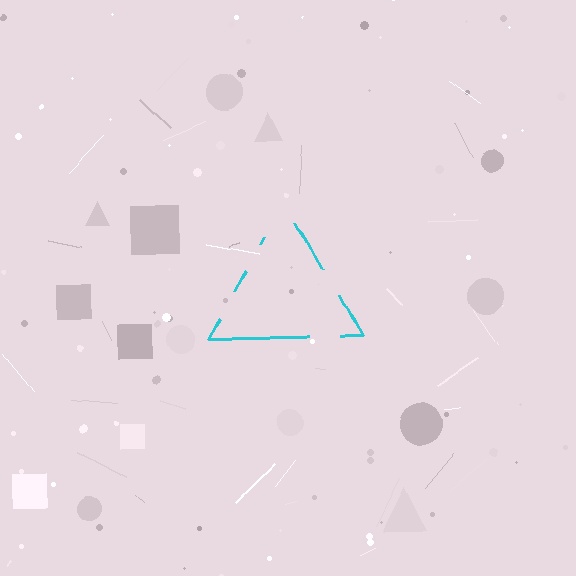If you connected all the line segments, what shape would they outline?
They would outline a triangle.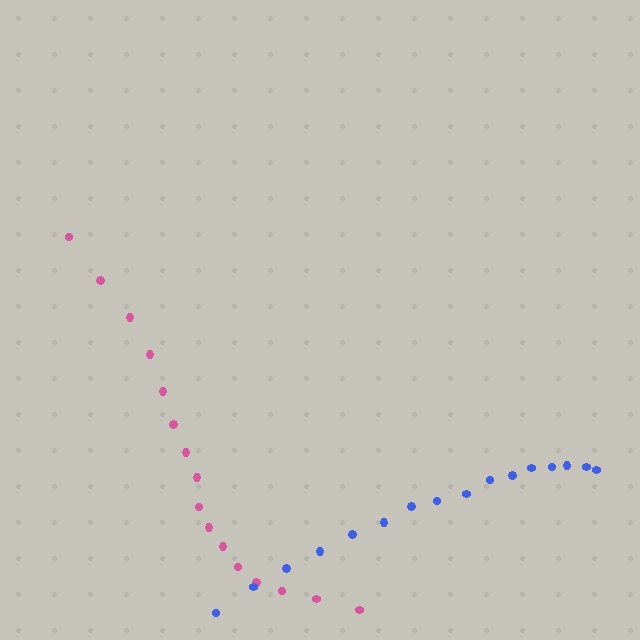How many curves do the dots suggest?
There are 2 distinct paths.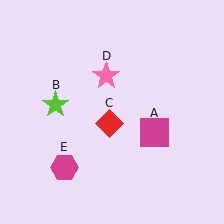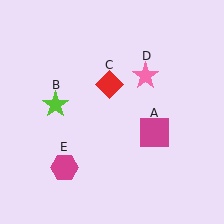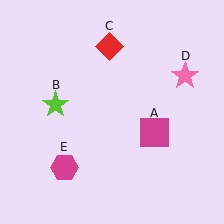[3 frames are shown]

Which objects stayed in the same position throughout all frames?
Magenta square (object A) and lime star (object B) and magenta hexagon (object E) remained stationary.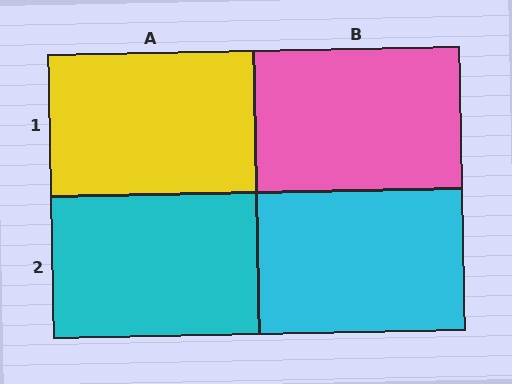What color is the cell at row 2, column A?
Cyan.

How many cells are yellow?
1 cell is yellow.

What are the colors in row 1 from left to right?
Yellow, pink.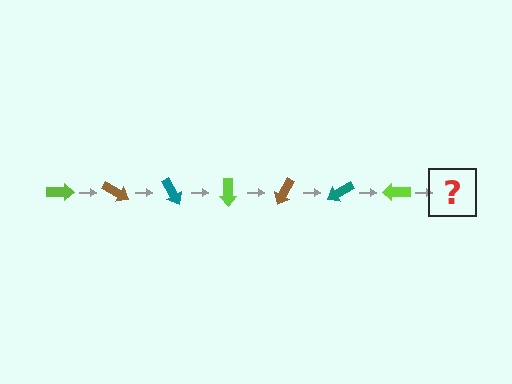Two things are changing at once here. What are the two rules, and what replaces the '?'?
The two rules are that it rotates 30 degrees each step and the color cycles through lime, brown, and teal. The '?' should be a brown arrow, rotated 210 degrees from the start.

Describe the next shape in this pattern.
It should be a brown arrow, rotated 210 degrees from the start.